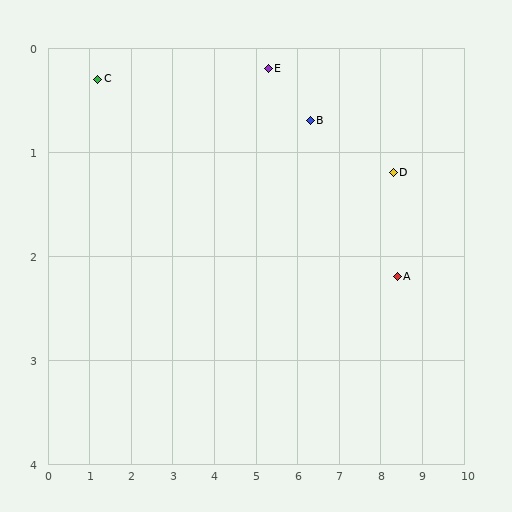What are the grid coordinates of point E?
Point E is at approximately (5.3, 0.2).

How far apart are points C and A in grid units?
Points C and A are about 7.4 grid units apart.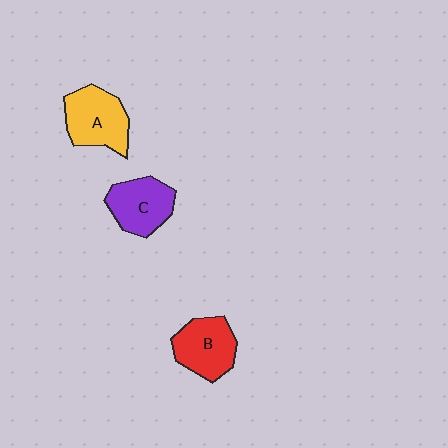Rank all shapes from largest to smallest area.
From largest to smallest: A (yellow), B (red), C (purple).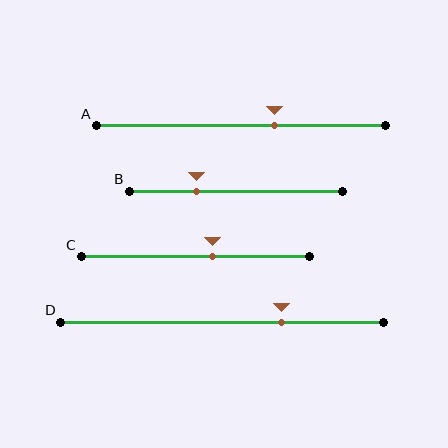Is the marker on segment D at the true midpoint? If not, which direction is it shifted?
No, the marker on segment D is shifted to the right by about 18% of the segment length.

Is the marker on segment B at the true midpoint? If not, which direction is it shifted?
No, the marker on segment B is shifted to the left by about 18% of the segment length.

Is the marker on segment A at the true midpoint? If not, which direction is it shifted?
No, the marker on segment A is shifted to the right by about 11% of the segment length.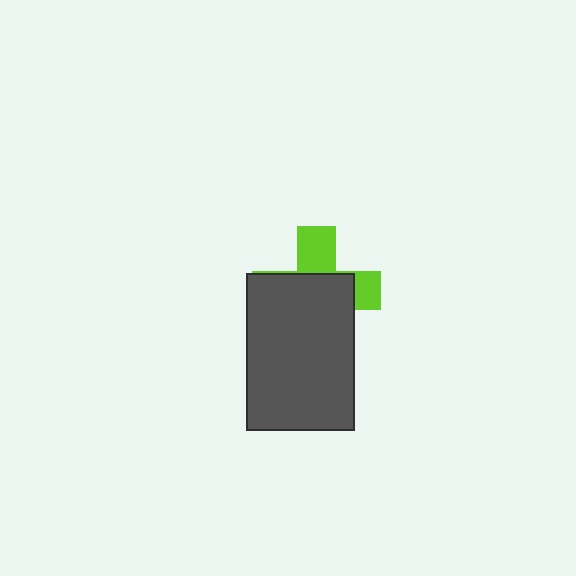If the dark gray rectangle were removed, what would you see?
You would see the complete lime cross.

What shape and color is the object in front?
The object in front is a dark gray rectangle.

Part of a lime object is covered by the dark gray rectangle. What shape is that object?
It is a cross.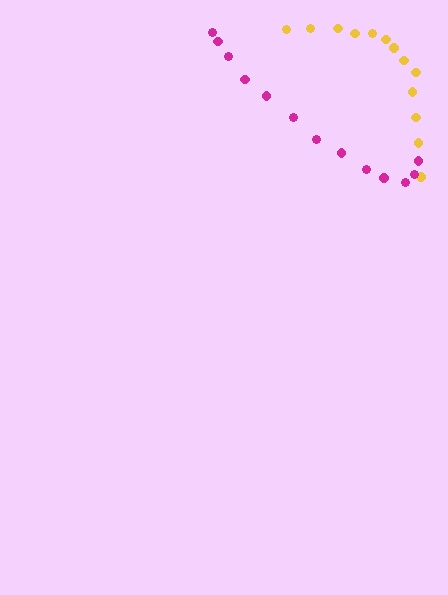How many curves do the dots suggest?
There are 2 distinct paths.